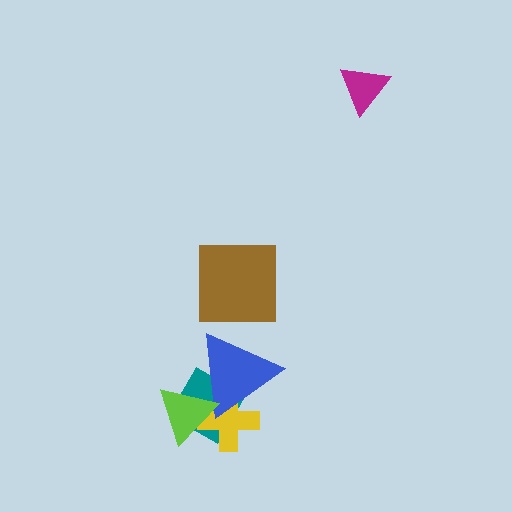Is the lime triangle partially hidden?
No, no other shape covers it.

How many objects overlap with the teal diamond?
3 objects overlap with the teal diamond.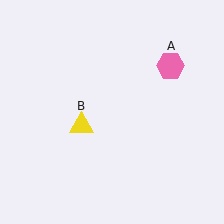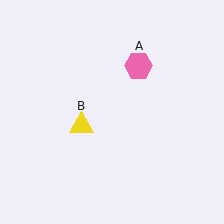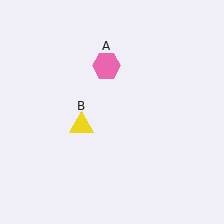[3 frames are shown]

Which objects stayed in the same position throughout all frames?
Yellow triangle (object B) remained stationary.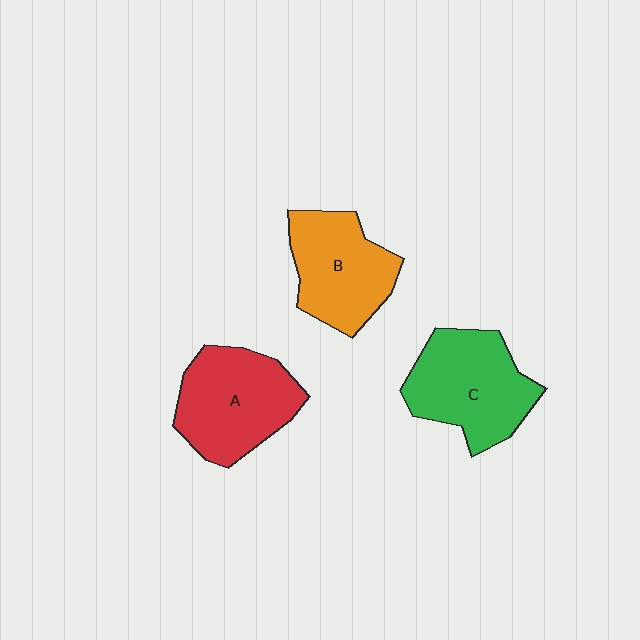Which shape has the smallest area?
Shape B (orange).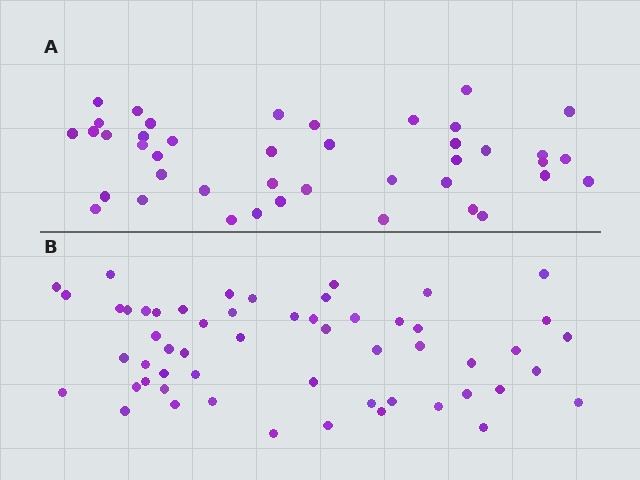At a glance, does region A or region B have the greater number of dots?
Region B (the bottom region) has more dots.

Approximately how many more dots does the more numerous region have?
Region B has approximately 15 more dots than region A.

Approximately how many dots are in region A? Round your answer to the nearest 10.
About 40 dots. (The exact count is 42, which rounds to 40.)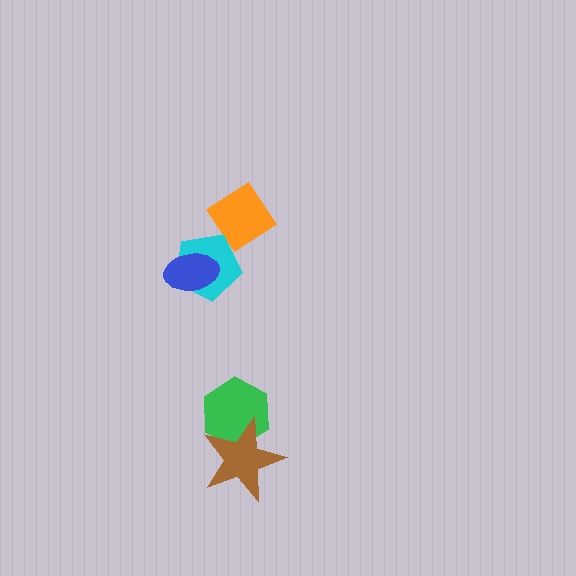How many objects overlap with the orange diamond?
1 object overlaps with the orange diamond.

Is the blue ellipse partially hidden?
No, no other shape covers it.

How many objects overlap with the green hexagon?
1 object overlaps with the green hexagon.